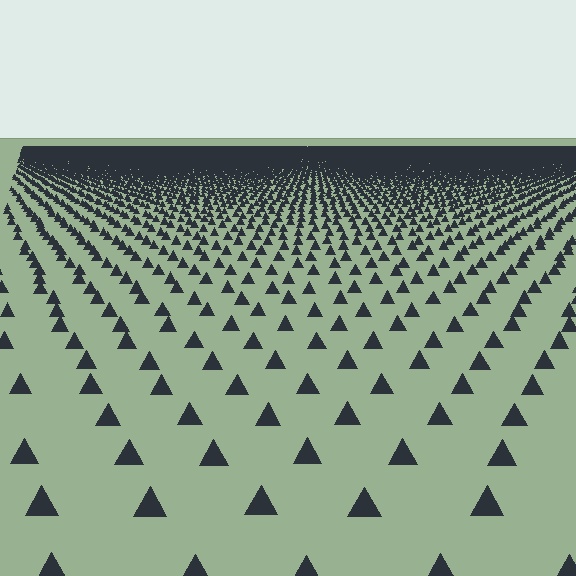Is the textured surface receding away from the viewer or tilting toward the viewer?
The surface is receding away from the viewer. Texture elements get smaller and denser toward the top.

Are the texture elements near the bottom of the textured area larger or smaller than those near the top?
Larger. Near the bottom, elements are closer to the viewer and appear at a bigger on-screen size.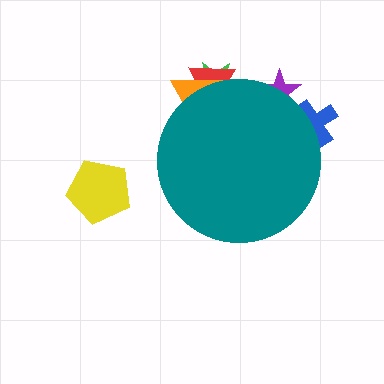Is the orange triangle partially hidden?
Yes, the orange triangle is partially hidden behind the teal circle.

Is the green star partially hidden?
Yes, the green star is partially hidden behind the teal circle.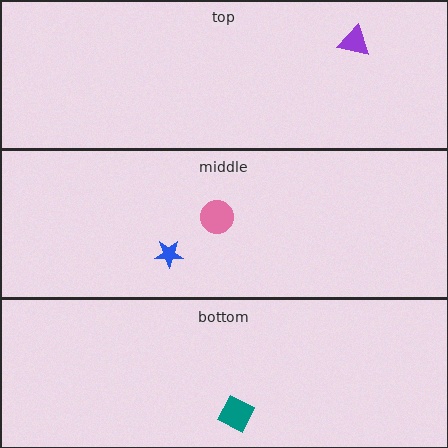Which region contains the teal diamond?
The bottom region.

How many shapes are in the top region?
1.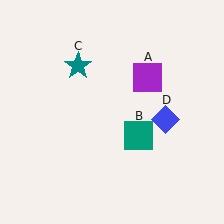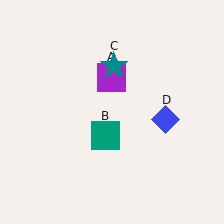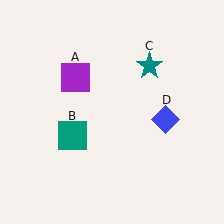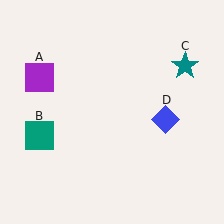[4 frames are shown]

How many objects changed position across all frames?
3 objects changed position: purple square (object A), teal square (object B), teal star (object C).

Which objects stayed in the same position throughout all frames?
Blue diamond (object D) remained stationary.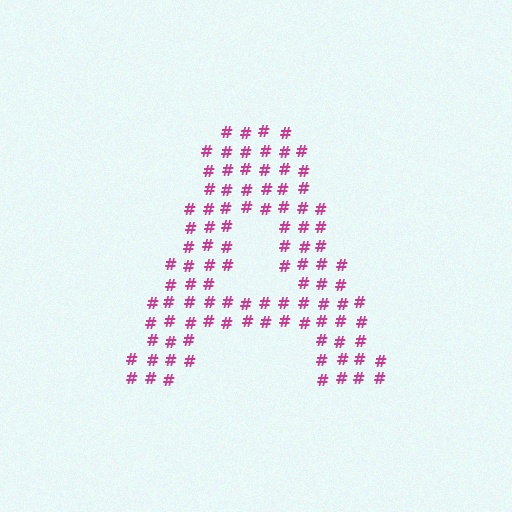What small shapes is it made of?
It is made of small hash symbols.